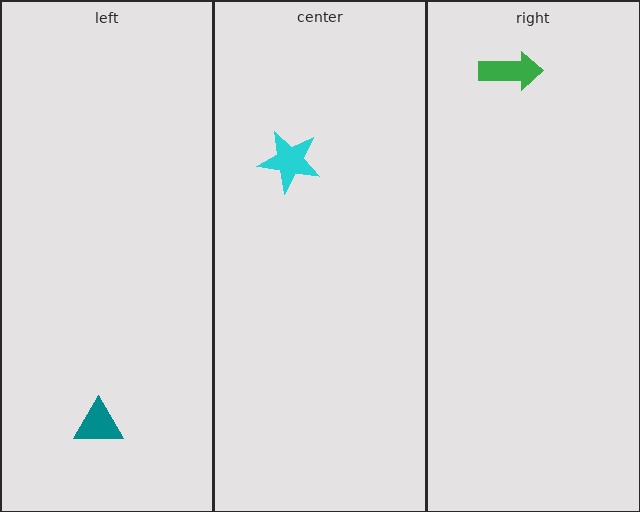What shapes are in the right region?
The green arrow.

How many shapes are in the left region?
1.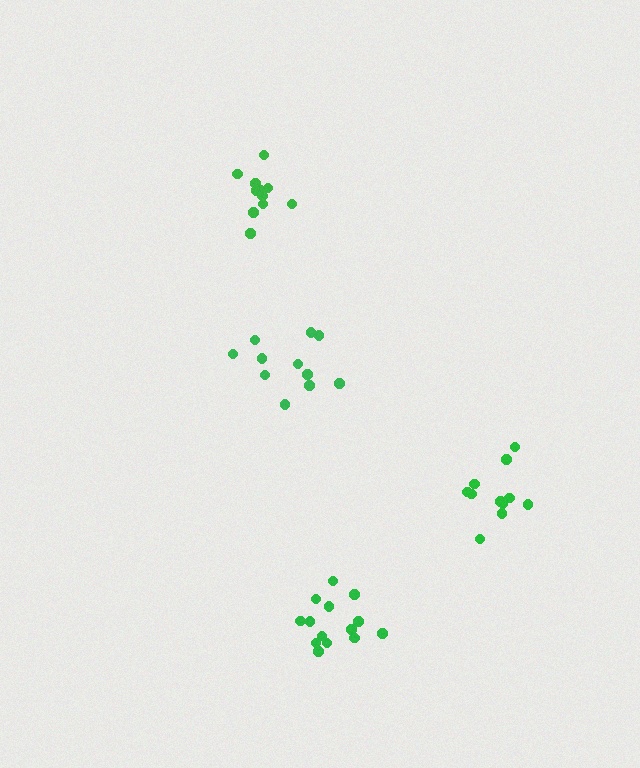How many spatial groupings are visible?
There are 4 spatial groupings.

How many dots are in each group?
Group 1: 11 dots, Group 2: 14 dots, Group 3: 11 dots, Group 4: 11 dots (47 total).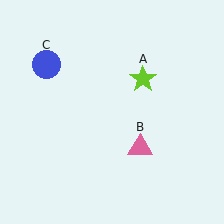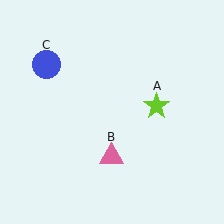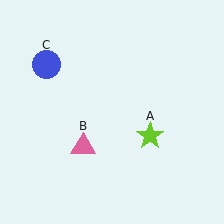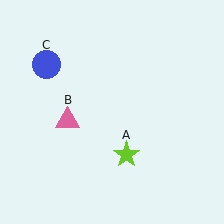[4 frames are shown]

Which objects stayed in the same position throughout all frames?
Blue circle (object C) remained stationary.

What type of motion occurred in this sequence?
The lime star (object A), pink triangle (object B) rotated clockwise around the center of the scene.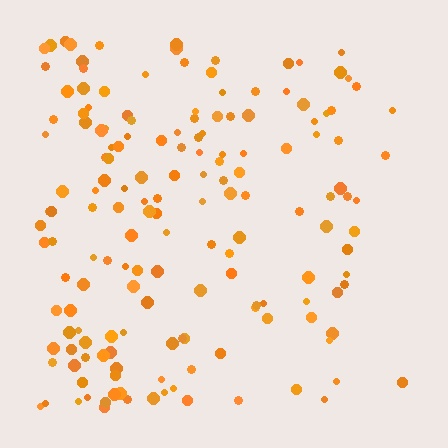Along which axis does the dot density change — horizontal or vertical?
Horizontal.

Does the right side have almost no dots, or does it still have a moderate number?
Still a moderate number, just noticeably fewer than the left.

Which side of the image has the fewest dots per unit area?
The right.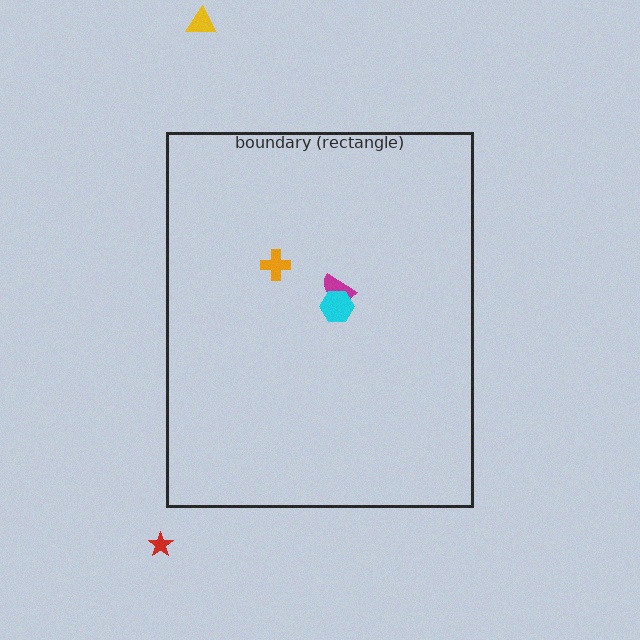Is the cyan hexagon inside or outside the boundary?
Inside.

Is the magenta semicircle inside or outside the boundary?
Inside.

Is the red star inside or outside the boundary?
Outside.